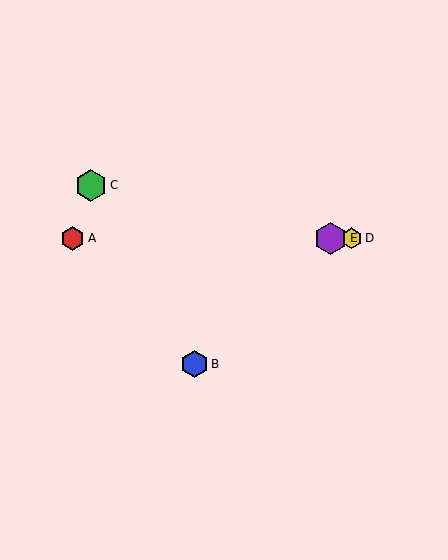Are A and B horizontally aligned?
No, A is at y≈238 and B is at y≈364.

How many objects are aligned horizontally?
3 objects (A, D, E) are aligned horizontally.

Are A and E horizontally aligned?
Yes, both are at y≈238.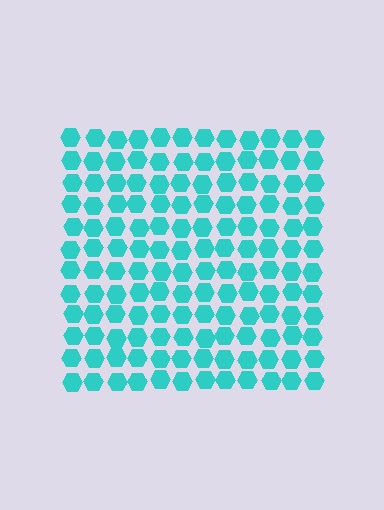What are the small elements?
The small elements are hexagons.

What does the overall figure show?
The overall figure shows a square.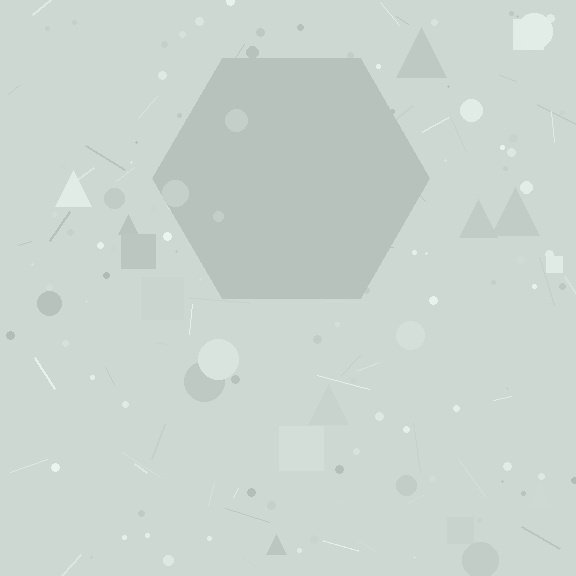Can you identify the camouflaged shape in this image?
The camouflaged shape is a hexagon.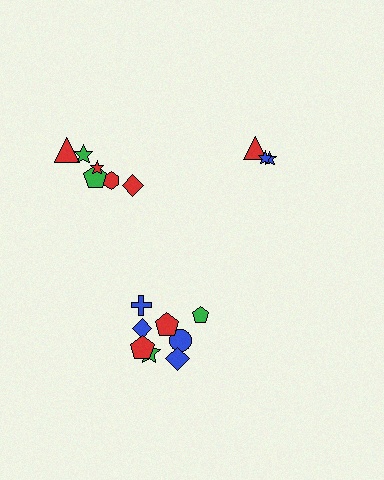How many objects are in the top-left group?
There are 6 objects.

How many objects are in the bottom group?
There are 8 objects.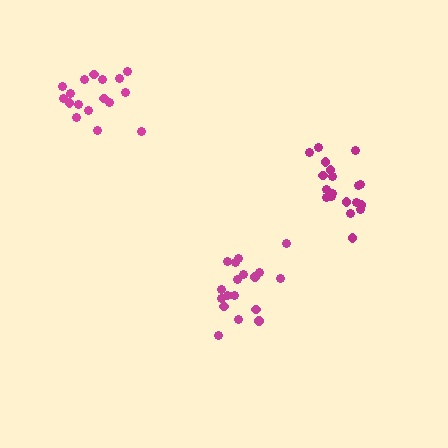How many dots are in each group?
Group 1: 18 dots, Group 2: 19 dots, Group 3: 17 dots (54 total).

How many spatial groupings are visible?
There are 3 spatial groupings.